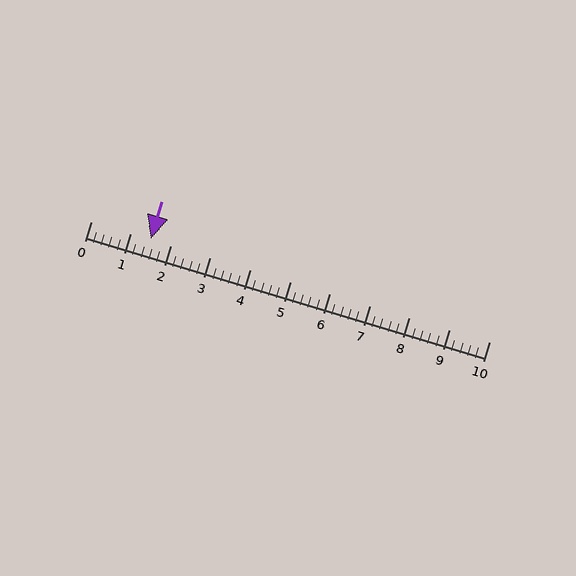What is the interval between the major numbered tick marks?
The major tick marks are spaced 1 units apart.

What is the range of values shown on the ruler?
The ruler shows values from 0 to 10.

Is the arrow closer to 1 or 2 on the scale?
The arrow is closer to 2.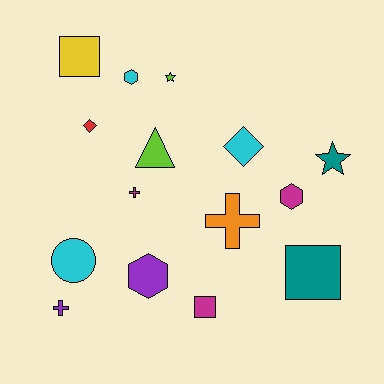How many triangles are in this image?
There is 1 triangle.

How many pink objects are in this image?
There are no pink objects.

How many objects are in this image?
There are 15 objects.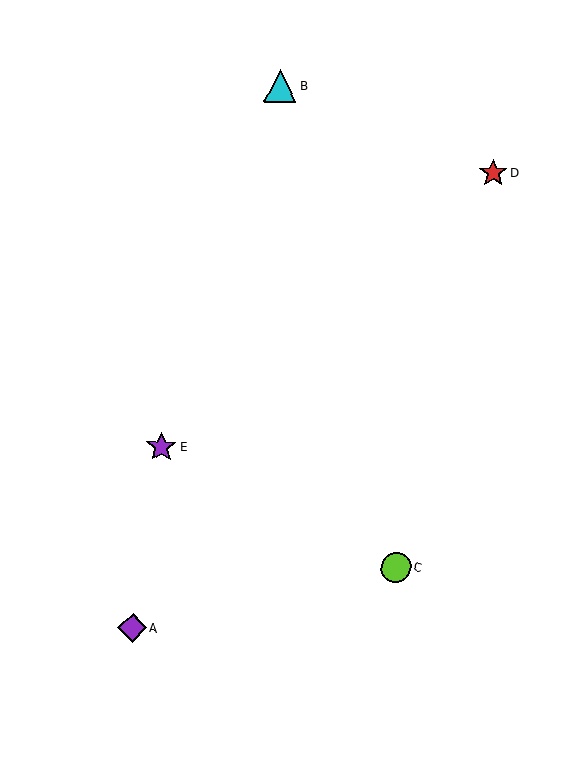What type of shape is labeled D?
Shape D is a red star.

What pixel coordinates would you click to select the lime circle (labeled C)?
Click at (396, 567) to select the lime circle C.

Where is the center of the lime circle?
The center of the lime circle is at (396, 567).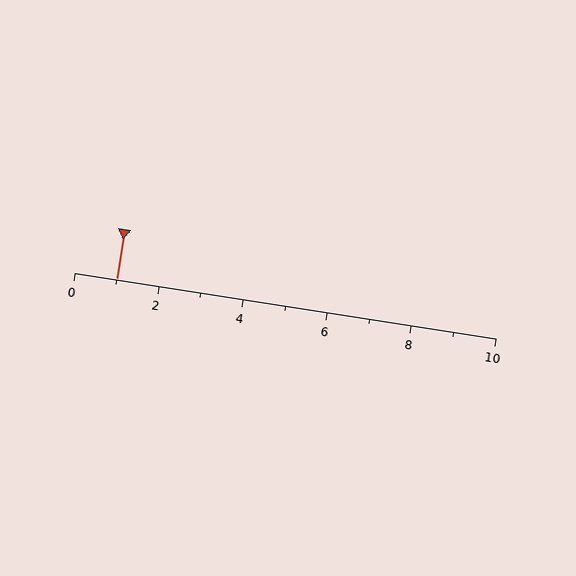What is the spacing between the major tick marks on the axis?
The major ticks are spaced 2 apart.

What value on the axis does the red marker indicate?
The marker indicates approximately 1.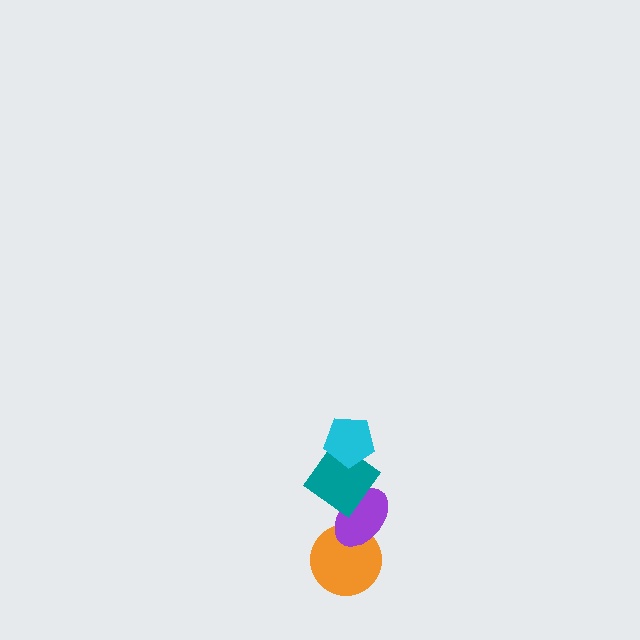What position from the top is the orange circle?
The orange circle is 4th from the top.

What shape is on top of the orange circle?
The purple ellipse is on top of the orange circle.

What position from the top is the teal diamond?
The teal diamond is 2nd from the top.